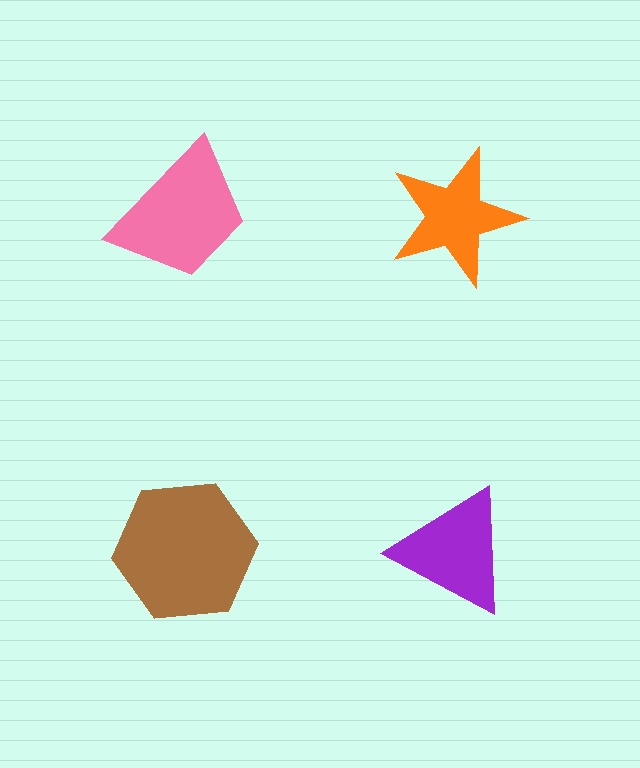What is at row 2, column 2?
A purple triangle.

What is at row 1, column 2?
An orange star.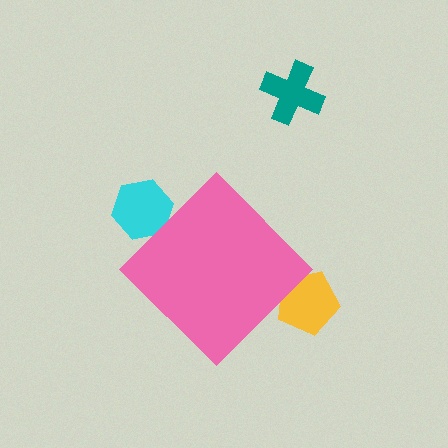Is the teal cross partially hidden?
No, the teal cross is fully visible.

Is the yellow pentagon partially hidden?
Yes, the yellow pentagon is partially hidden behind the pink diamond.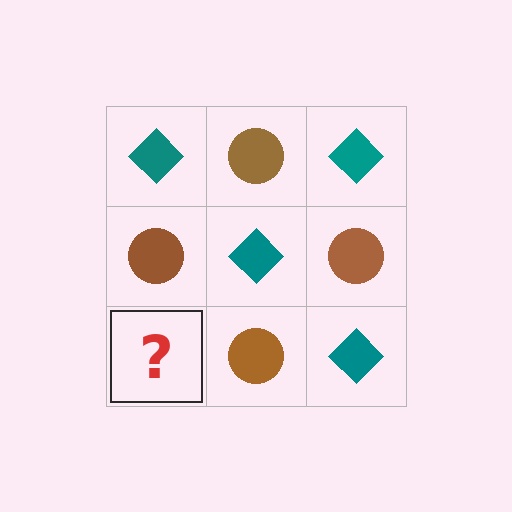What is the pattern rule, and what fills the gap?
The rule is that it alternates teal diamond and brown circle in a checkerboard pattern. The gap should be filled with a teal diamond.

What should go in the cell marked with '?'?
The missing cell should contain a teal diamond.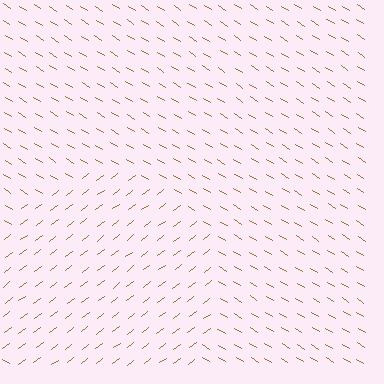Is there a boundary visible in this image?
Yes, there is a texture boundary formed by a change in line orientation.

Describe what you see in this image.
The image is filled with small brown line segments. A circle region in the image has lines oriented differently from the surrounding lines, creating a visible texture boundary.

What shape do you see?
I see a circle.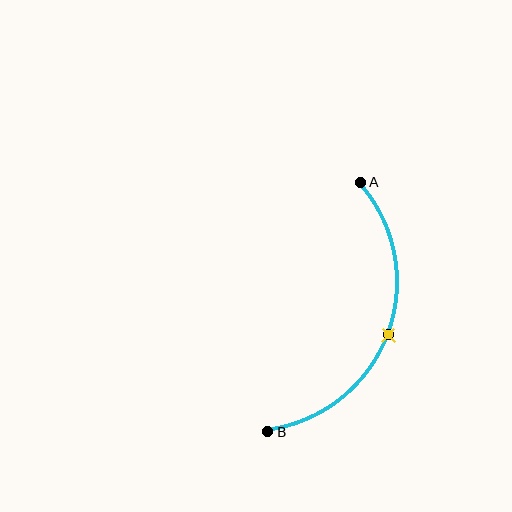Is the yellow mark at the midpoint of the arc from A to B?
Yes. The yellow mark lies on the arc at equal arc-length from both A and B — it is the arc midpoint.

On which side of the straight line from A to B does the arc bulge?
The arc bulges to the right of the straight line connecting A and B.